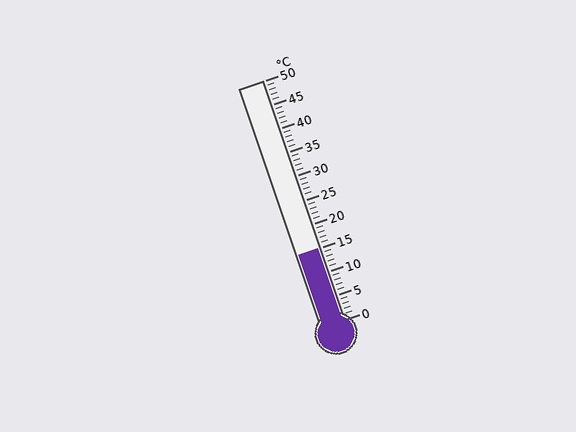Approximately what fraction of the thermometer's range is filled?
The thermometer is filled to approximately 30% of its range.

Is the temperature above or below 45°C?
The temperature is below 45°C.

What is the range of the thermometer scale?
The thermometer scale ranges from 0°C to 50°C.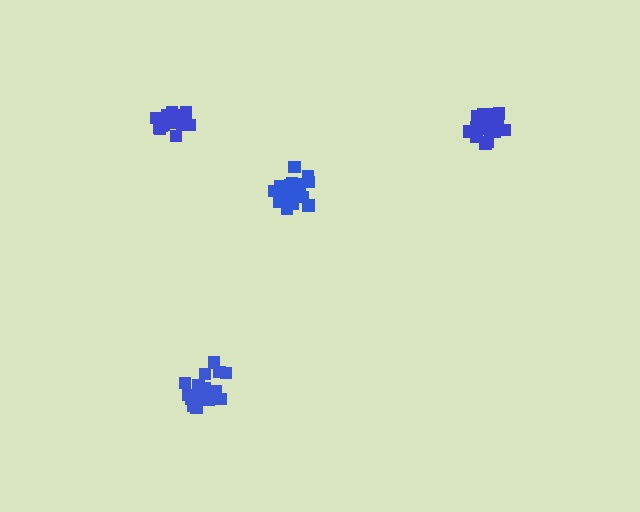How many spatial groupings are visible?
There are 4 spatial groupings.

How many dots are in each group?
Group 1: 19 dots, Group 2: 17 dots, Group 3: 21 dots, Group 4: 18 dots (75 total).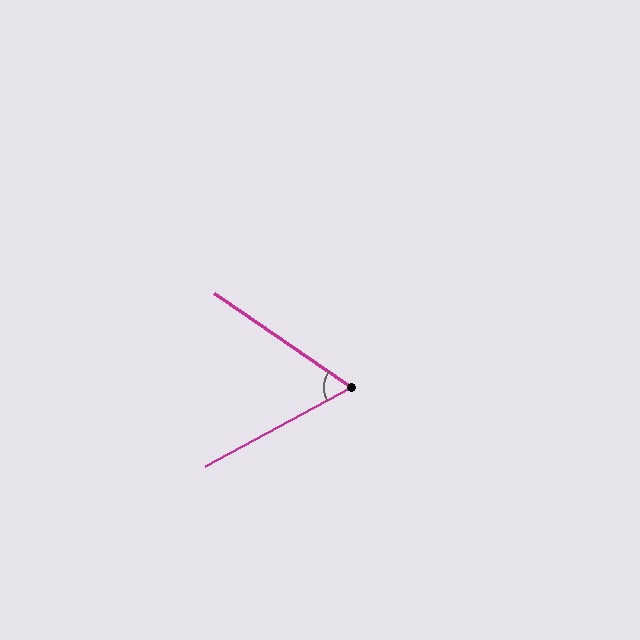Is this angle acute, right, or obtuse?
It is acute.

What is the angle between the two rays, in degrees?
Approximately 63 degrees.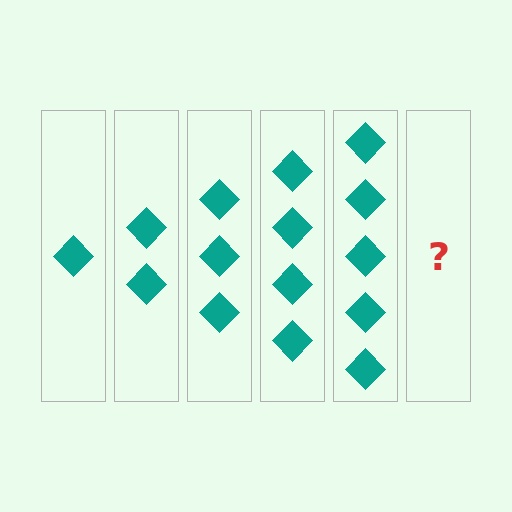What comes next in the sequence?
The next element should be 6 diamonds.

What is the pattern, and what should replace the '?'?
The pattern is that each step adds one more diamond. The '?' should be 6 diamonds.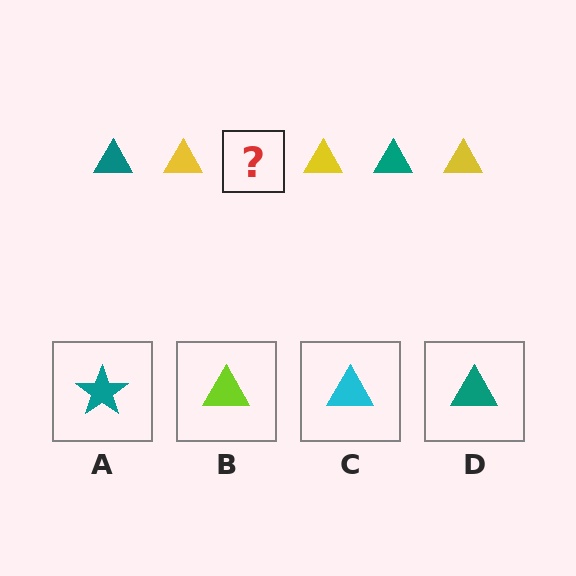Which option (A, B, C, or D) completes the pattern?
D.